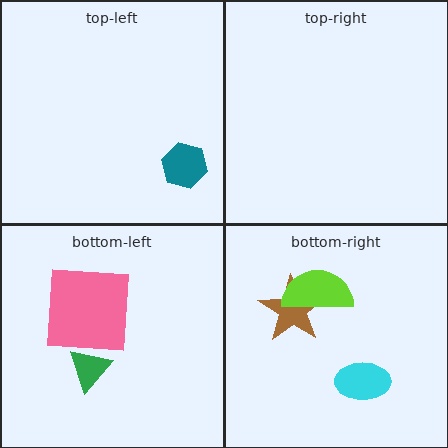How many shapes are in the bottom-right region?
3.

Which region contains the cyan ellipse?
The bottom-right region.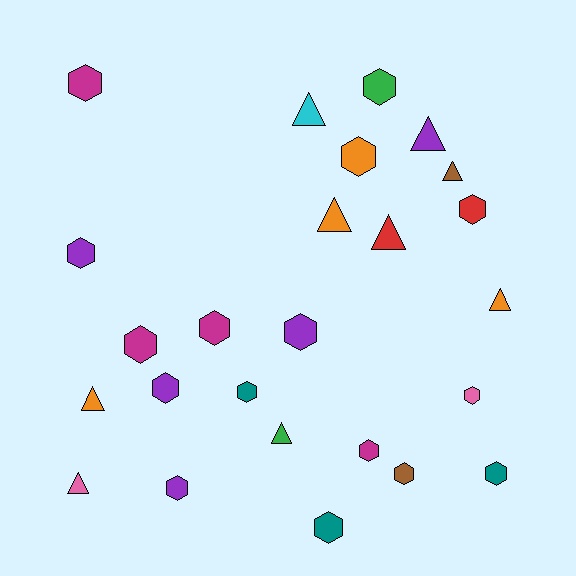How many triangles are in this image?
There are 9 triangles.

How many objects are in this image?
There are 25 objects.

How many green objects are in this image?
There are 2 green objects.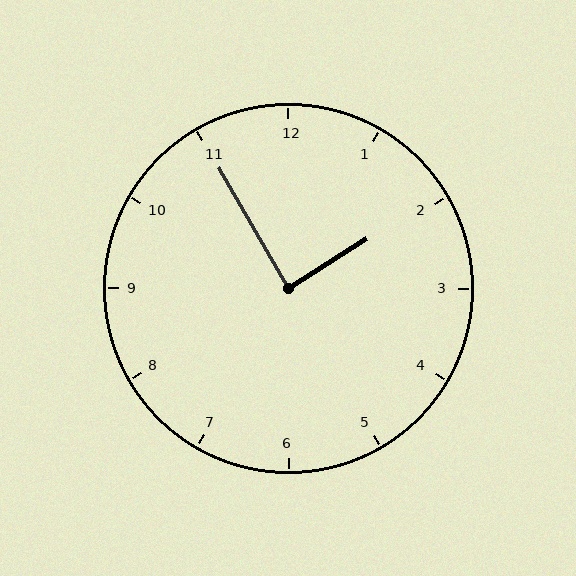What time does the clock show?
1:55.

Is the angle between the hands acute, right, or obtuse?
It is right.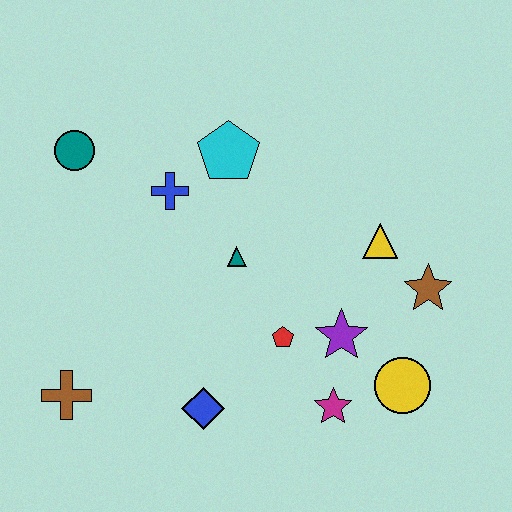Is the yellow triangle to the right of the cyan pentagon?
Yes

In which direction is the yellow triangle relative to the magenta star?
The yellow triangle is above the magenta star.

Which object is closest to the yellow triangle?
The brown star is closest to the yellow triangle.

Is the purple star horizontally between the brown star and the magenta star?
Yes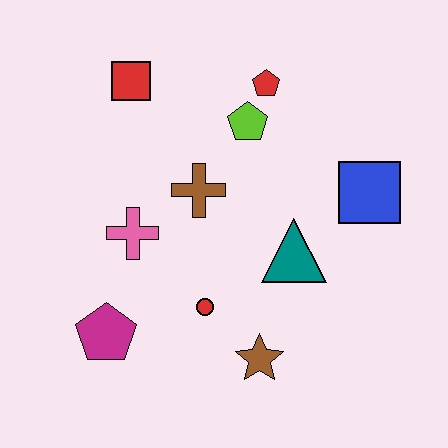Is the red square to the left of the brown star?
Yes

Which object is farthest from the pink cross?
The blue square is farthest from the pink cross.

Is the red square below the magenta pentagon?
No